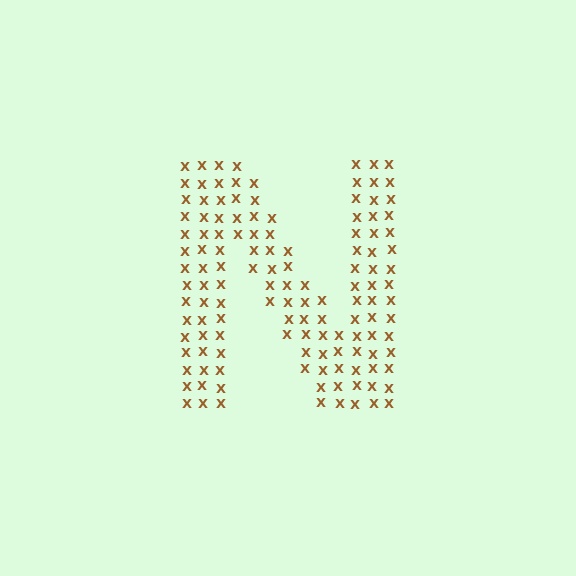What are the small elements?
The small elements are letter X's.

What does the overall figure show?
The overall figure shows the letter N.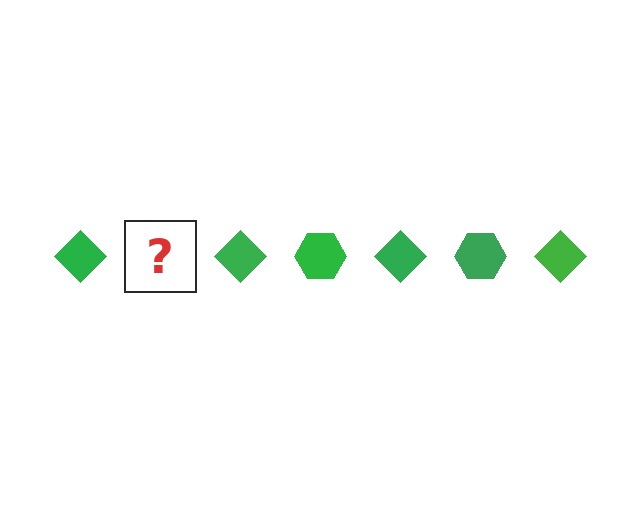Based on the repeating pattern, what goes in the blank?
The blank should be a green hexagon.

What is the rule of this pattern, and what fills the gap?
The rule is that the pattern cycles through diamond, hexagon shapes in green. The gap should be filled with a green hexagon.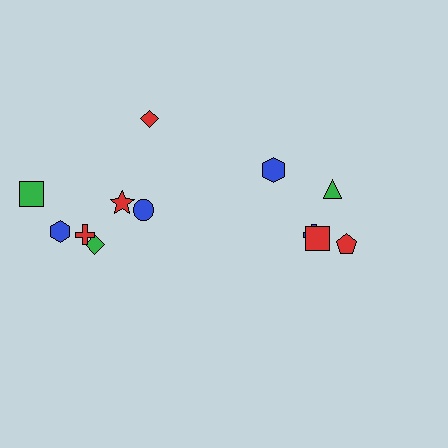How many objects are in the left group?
There are 7 objects.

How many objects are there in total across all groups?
There are 12 objects.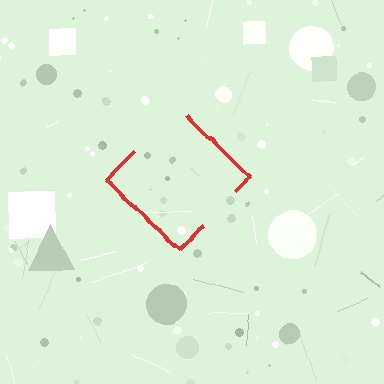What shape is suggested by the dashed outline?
The dashed outline suggests a diamond.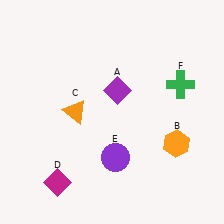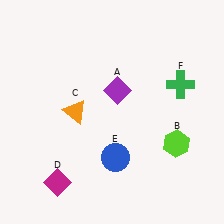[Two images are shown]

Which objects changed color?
B changed from orange to lime. E changed from purple to blue.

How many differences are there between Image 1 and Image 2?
There are 2 differences between the two images.